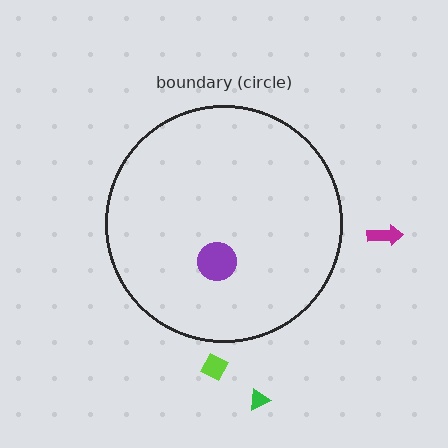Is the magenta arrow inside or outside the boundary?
Outside.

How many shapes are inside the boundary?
1 inside, 3 outside.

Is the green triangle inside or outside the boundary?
Outside.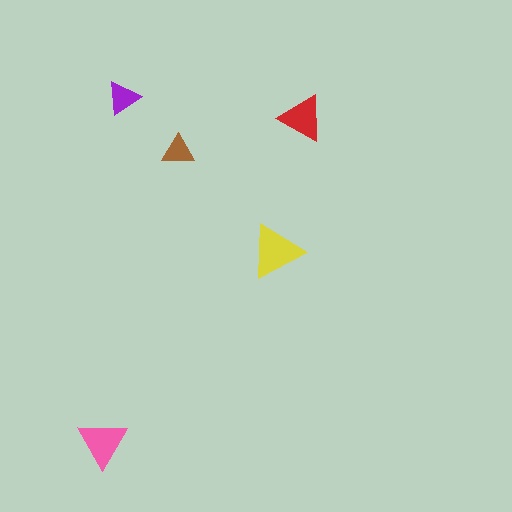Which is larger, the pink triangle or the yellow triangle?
The yellow one.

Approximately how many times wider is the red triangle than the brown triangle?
About 1.5 times wider.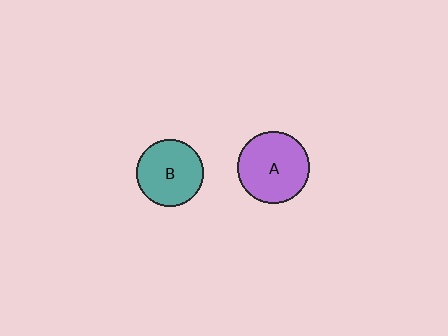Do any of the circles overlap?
No, none of the circles overlap.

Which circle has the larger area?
Circle A (purple).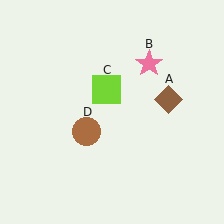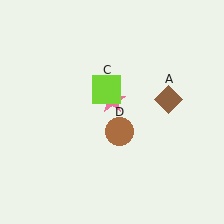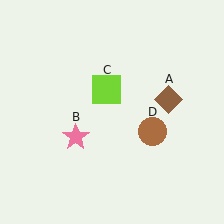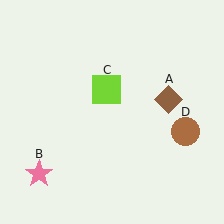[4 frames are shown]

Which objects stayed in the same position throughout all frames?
Brown diamond (object A) and lime square (object C) remained stationary.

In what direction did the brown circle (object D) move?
The brown circle (object D) moved right.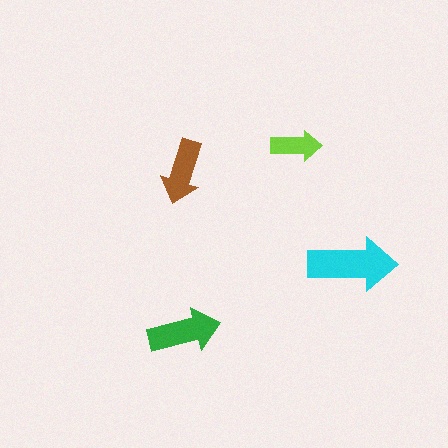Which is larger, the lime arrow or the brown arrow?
The brown one.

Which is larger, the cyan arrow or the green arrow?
The cyan one.